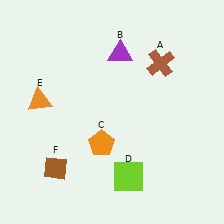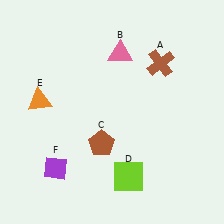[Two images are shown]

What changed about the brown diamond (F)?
In Image 1, F is brown. In Image 2, it changed to purple.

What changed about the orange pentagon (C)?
In Image 1, C is orange. In Image 2, it changed to brown.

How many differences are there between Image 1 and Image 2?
There are 3 differences between the two images.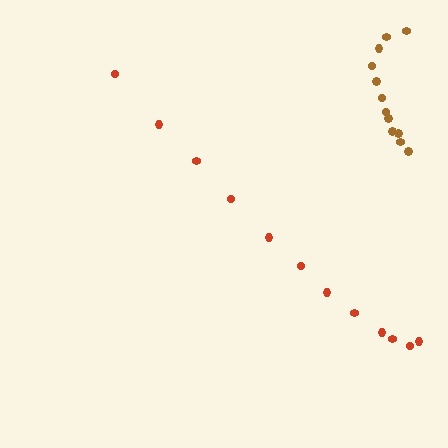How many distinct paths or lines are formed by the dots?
There are 2 distinct paths.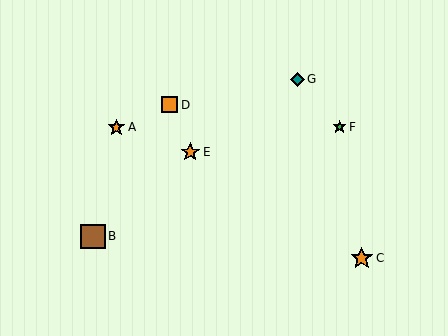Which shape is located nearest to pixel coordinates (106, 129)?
The orange star (labeled A) at (116, 127) is nearest to that location.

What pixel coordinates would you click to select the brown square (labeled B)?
Click at (93, 236) to select the brown square B.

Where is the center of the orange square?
The center of the orange square is at (169, 105).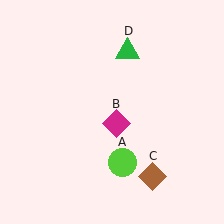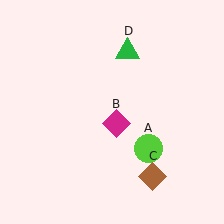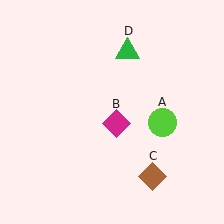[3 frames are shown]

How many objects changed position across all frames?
1 object changed position: lime circle (object A).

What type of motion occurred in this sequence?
The lime circle (object A) rotated counterclockwise around the center of the scene.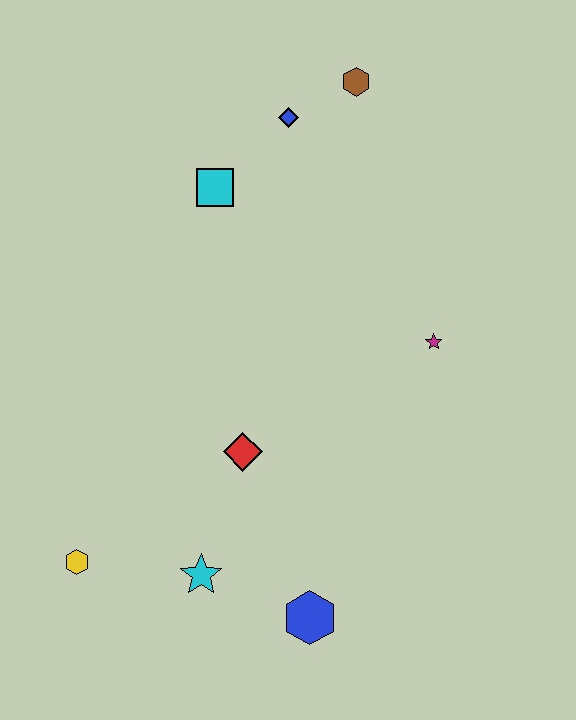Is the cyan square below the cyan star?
No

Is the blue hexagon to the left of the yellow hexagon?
No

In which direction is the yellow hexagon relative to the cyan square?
The yellow hexagon is below the cyan square.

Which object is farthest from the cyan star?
The brown hexagon is farthest from the cyan star.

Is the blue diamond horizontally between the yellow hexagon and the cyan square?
No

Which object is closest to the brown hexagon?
The blue diamond is closest to the brown hexagon.